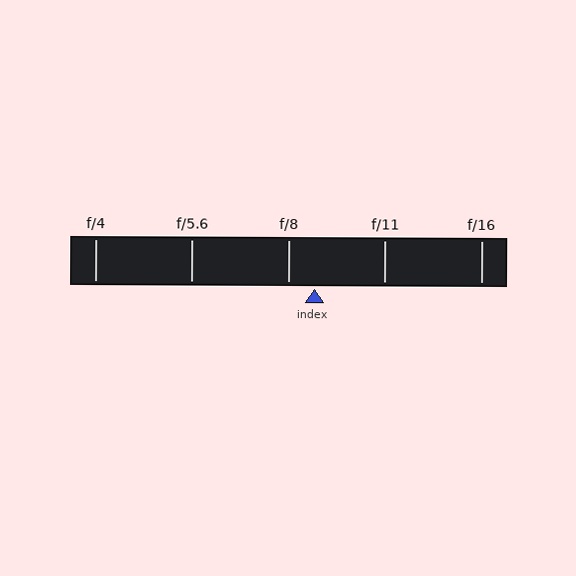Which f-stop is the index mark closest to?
The index mark is closest to f/8.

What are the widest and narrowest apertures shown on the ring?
The widest aperture shown is f/4 and the narrowest is f/16.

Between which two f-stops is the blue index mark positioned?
The index mark is between f/8 and f/11.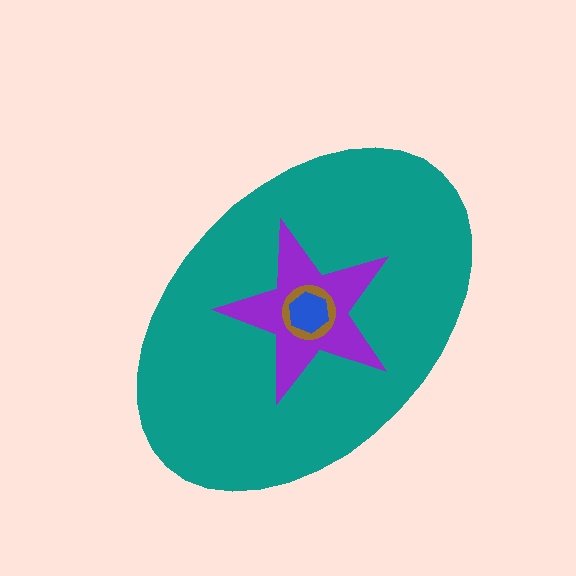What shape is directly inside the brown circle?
The blue hexagon.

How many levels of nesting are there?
4.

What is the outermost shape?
The teal ellipse.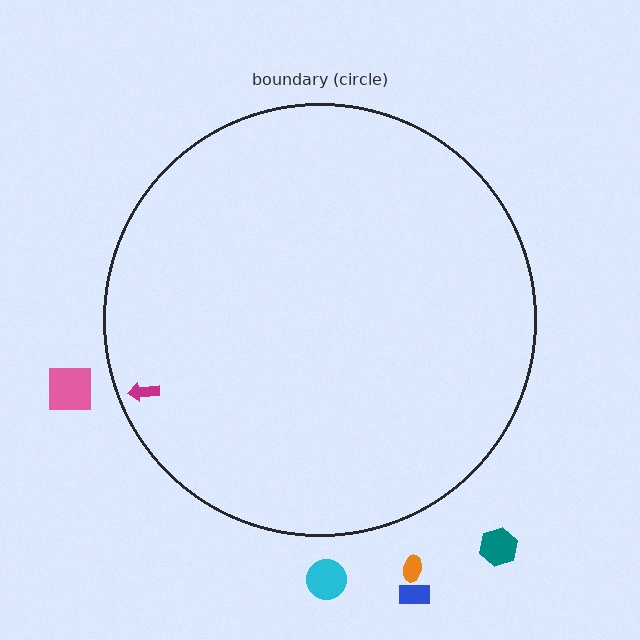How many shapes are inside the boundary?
1 inside, 5 outside.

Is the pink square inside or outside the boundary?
Outside.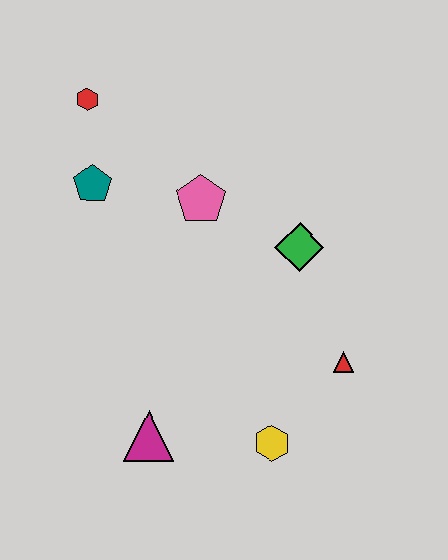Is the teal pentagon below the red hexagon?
Yes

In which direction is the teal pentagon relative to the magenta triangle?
The teal pentagon is above the magenta triangle.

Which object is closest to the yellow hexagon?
The red triangle is closest to the yellow hexagon.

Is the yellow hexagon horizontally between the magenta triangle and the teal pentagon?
No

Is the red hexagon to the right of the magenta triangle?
No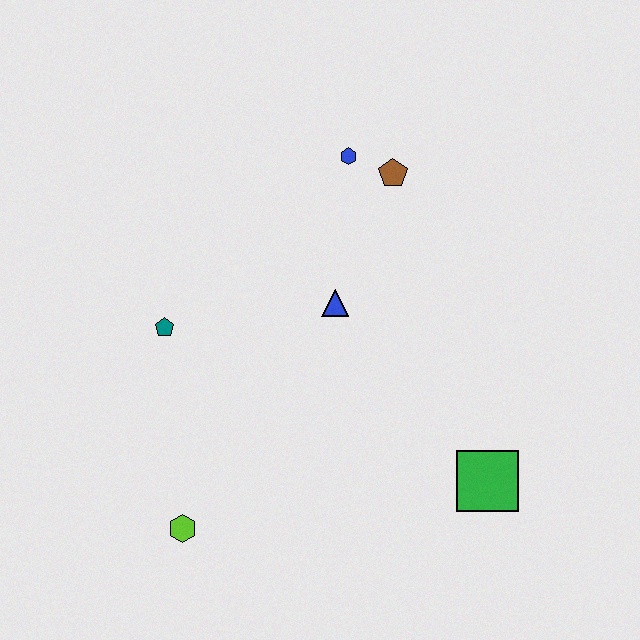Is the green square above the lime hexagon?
Yes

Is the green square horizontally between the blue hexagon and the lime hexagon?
No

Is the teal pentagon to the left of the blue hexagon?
Yes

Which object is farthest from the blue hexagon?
The lime hexagon is farthest from the blue hexagon.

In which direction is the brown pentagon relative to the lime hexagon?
The brown pentagon is above the lime hexagon.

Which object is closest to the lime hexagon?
The teal pentagon is closest to the lime hexagon.